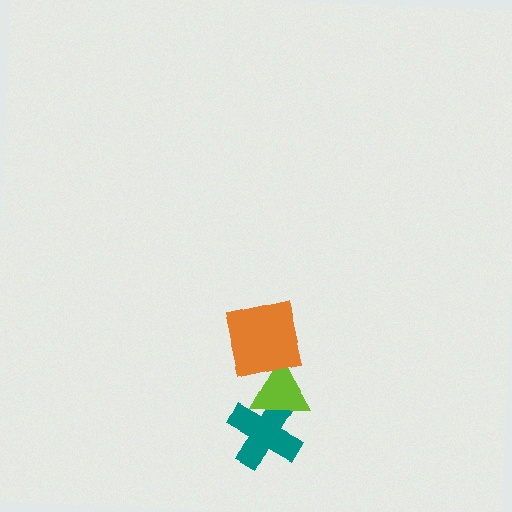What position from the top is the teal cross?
The teal cross is 3rd from the top.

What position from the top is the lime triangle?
The lime triangle is 2nd from the top.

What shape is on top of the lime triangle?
The orange square is on top of the lime triangle.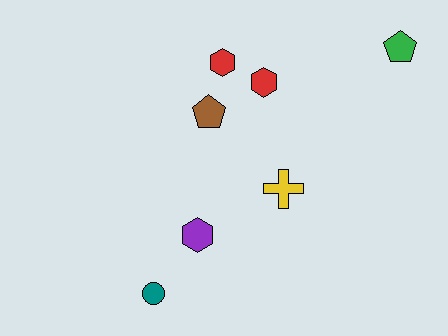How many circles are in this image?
There is 1 circle.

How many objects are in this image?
There are 7 objects.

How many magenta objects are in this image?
There are no magenta objects.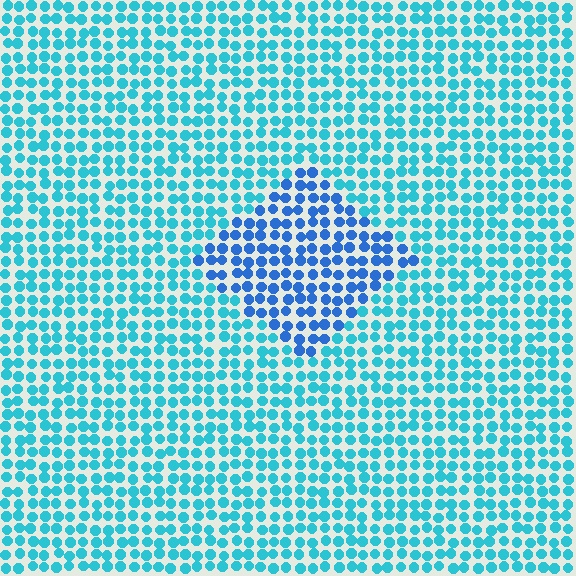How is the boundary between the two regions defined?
The boundary is defined purely by a slight shift in hue (about 31 degrees). Spacing, size, and orientation are identical on both sides.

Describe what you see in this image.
The image is filled with small cyan elements in a uniform arrangement. A diamond-shaped region is visible where the elements are tinted to a slightly different hue, forming a subtle color boundary.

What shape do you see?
I see a diamond.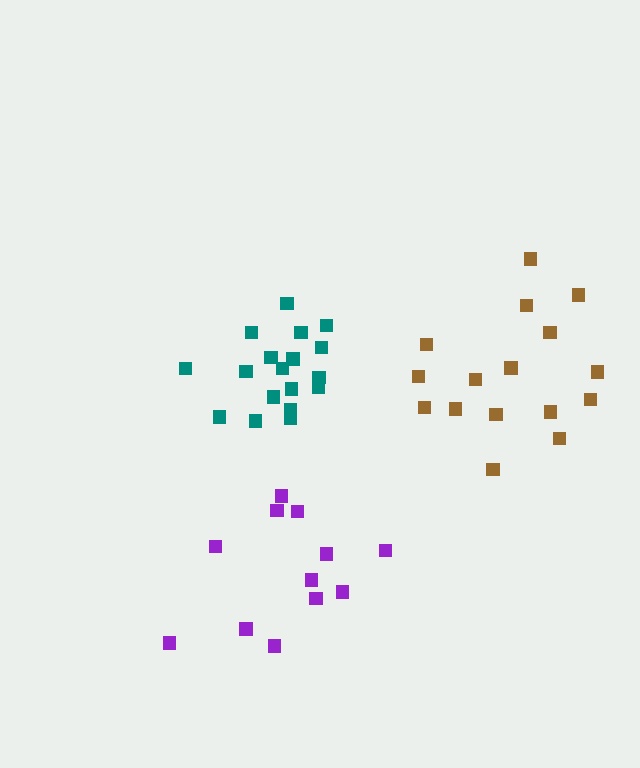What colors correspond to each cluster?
The clusters are colored: teal, purple, brown.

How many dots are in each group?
Group 1: 18 dots, Group 2: 12 dots, Group 3: 16 dots (46 total).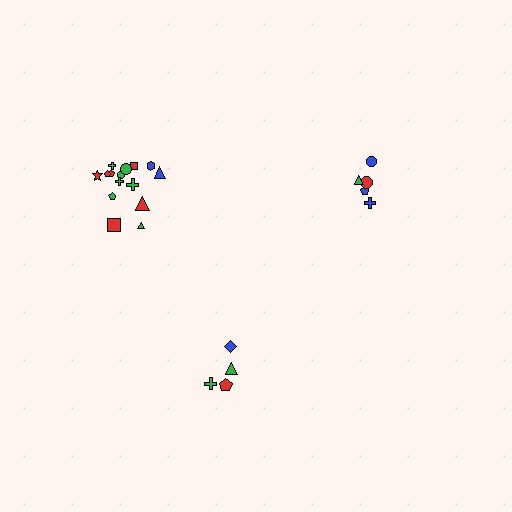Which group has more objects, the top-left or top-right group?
The top-left group.